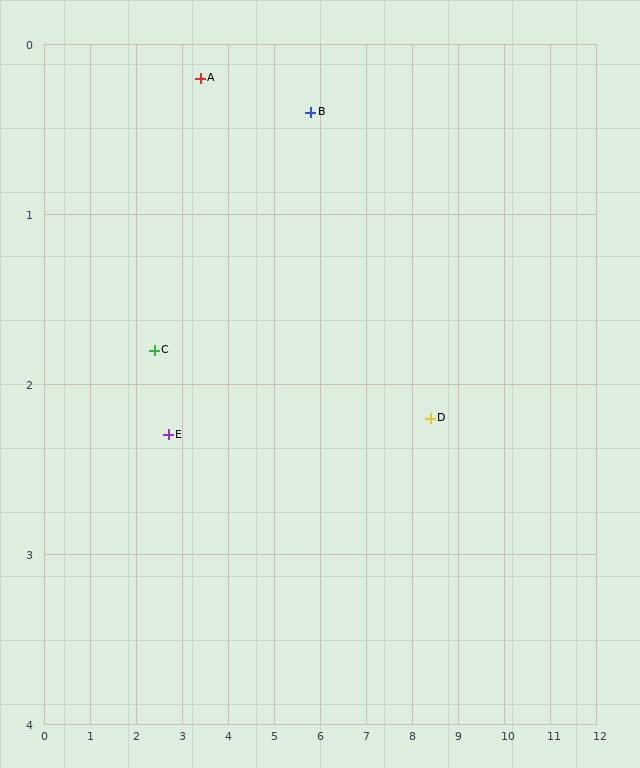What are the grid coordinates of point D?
Point D is at approximately (8.4, 2.2).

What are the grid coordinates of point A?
Point A is at approximately (3.4, 0.2).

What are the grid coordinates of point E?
Point E is at approximately (2.7, 2.3).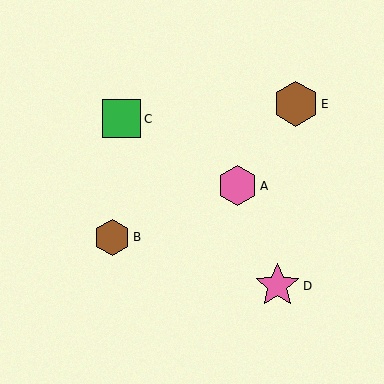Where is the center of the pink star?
The center of the pink star is at (277, 286).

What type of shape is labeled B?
Shape B is a brown hexagon.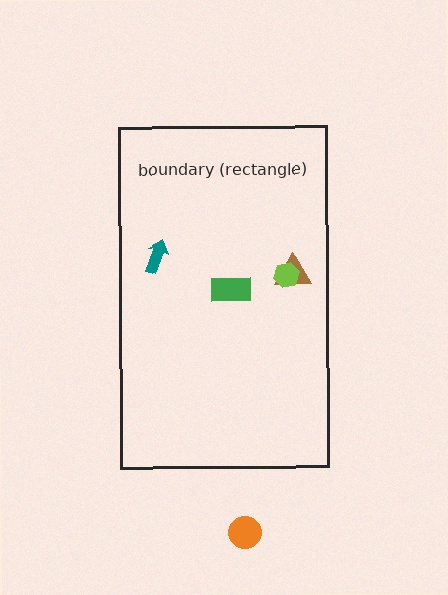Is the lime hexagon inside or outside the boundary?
Inside.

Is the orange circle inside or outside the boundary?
Outside.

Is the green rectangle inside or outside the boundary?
Inside.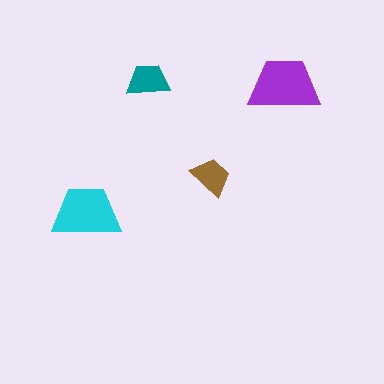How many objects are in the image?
There are 4 objects in the image.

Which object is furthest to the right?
The purple trapezoid is rightmost.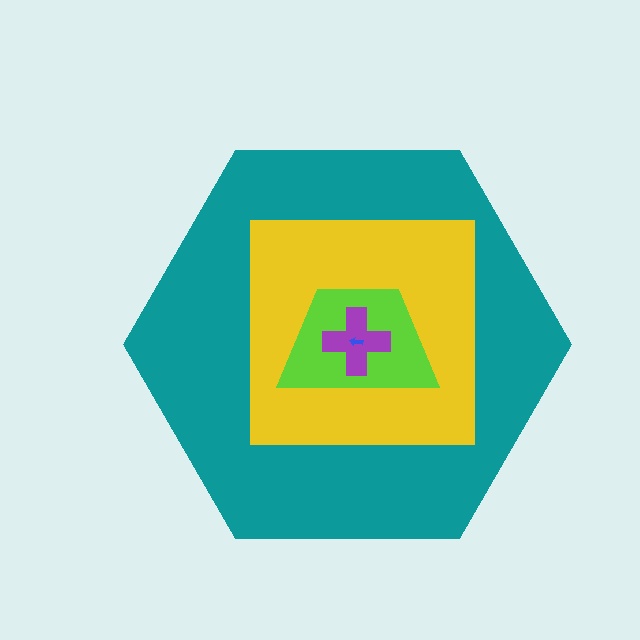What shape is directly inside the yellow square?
The lime trapezoid.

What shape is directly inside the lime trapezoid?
The purple cross.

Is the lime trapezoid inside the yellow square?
Yes.